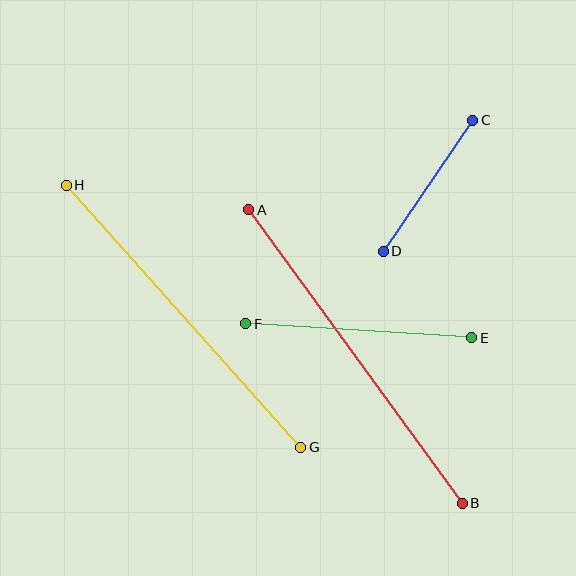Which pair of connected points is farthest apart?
Points A and B are farthest apart.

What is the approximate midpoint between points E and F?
The midpoint is at approximately (359, 331) pixels.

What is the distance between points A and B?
The distance is approximately 363 pixels.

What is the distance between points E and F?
The distance is approximately 226 pixels.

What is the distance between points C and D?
The distance is approximately 159 pixels.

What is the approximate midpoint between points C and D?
The midpoint is at approximately (428, 186) pixels.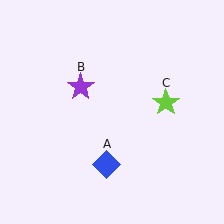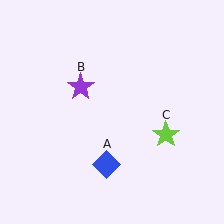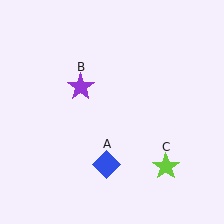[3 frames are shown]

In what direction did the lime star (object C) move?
The lime star (object C) moved down.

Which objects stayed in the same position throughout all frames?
Blue diamond (object A) and purple star (object B) remained stationary.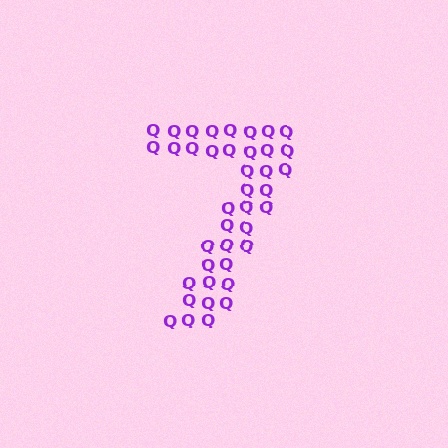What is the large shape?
The large shape is the digit 7.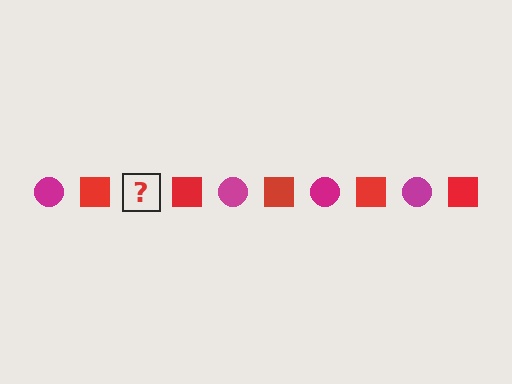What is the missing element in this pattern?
The missing element is a magenta circle.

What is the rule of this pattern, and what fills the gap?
The rule is that the pattern alternates between magenta circle and red square. The gap should be filled with a magenta circle.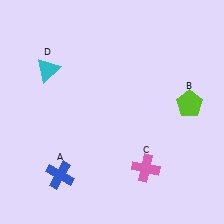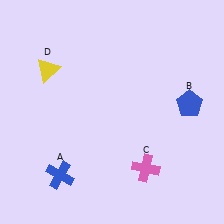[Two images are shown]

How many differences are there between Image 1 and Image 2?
There are 2 differences between the two images.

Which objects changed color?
B changed from lime to blue. D changed from cyan to yellow.